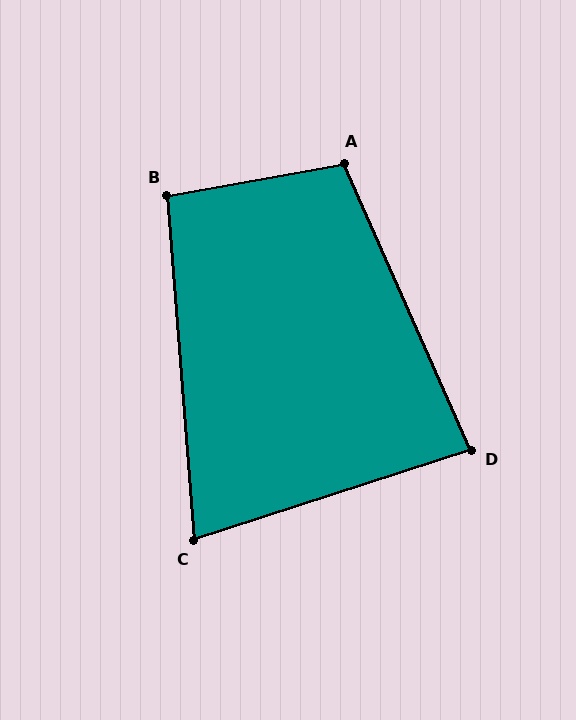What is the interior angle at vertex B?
Approximately 96 degrees (obtuse).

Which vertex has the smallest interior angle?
C, at approximately 76 degrees.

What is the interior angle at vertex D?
Approximately 84 degrees (acute).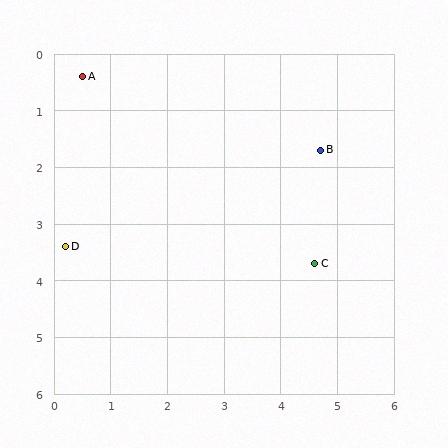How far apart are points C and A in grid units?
Points C and A are about 5.3 grid units apart.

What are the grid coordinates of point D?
Point D is at approximately (0.2, 3.4).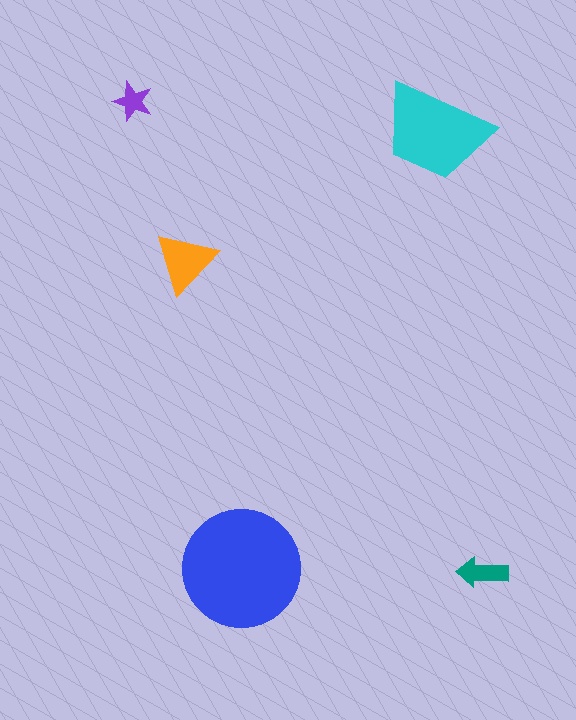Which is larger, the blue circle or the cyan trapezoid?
The blue circle.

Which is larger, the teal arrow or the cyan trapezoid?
The cyan trapezoid.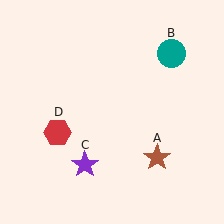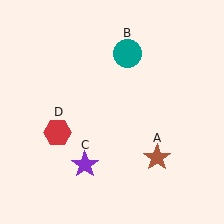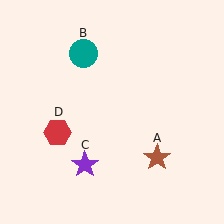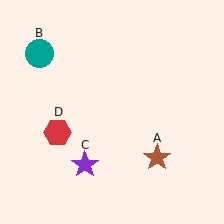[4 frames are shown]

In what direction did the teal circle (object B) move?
The teal circle (object B) moved left.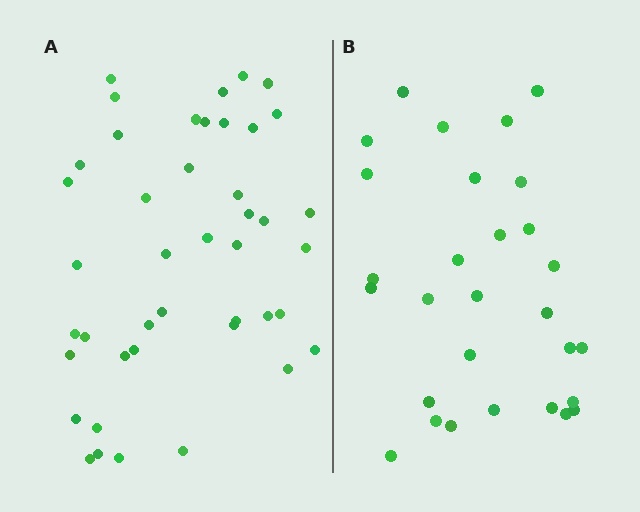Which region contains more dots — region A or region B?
Region A (the left region) has more dots.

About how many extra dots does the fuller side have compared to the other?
Region A has approximately 15 more dots than region B.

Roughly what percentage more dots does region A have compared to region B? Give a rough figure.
About 50% more.